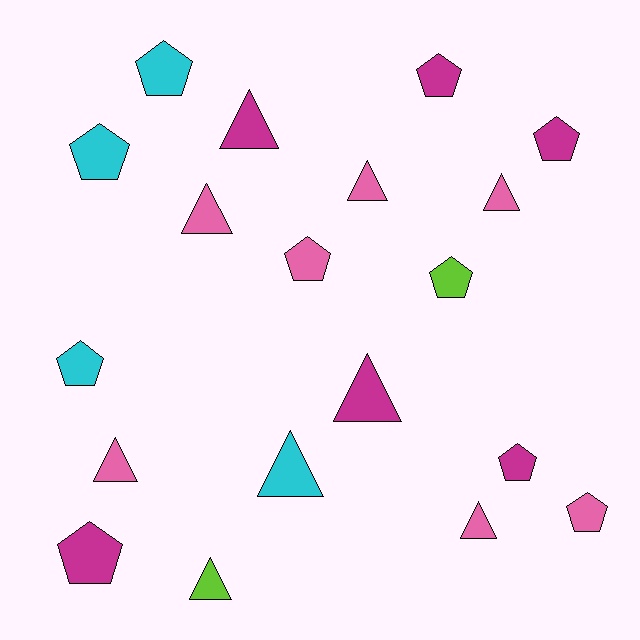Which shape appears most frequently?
Pentagon, with 10 objects.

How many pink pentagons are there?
There are 2 pink pentagons.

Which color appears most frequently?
Pink, with 7 objects.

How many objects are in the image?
There are 19 objects.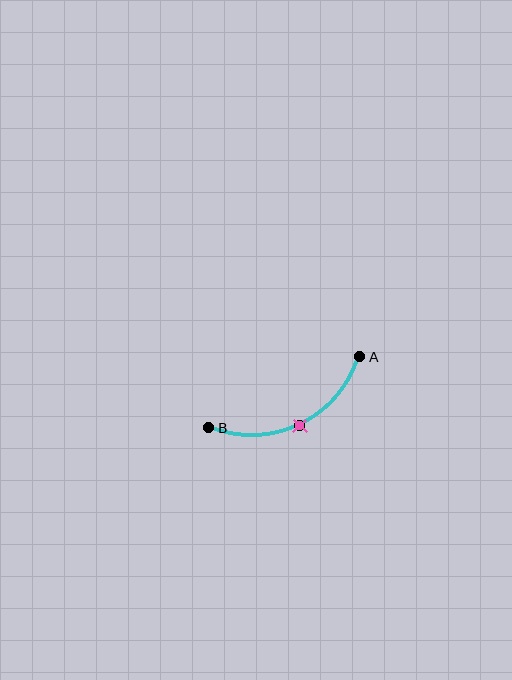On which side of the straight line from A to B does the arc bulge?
The arc bulges below the straight line connecting A and B.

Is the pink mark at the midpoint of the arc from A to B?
Yes. The pink mark lies on the arc at equal arc-length from both A and B — it is the arc midpoint.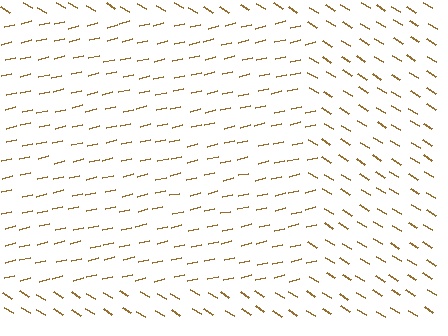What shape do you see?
I see a rectangle.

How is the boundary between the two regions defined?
The boundary is defined purely by a change in line orientation (approximately 45 degrees difference). All lines are the same color and thickness.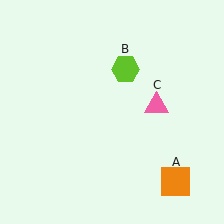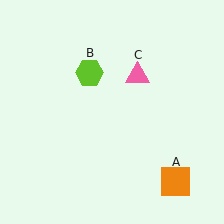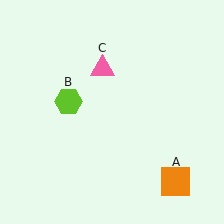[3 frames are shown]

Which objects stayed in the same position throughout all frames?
Orange square (object A) remained stationary.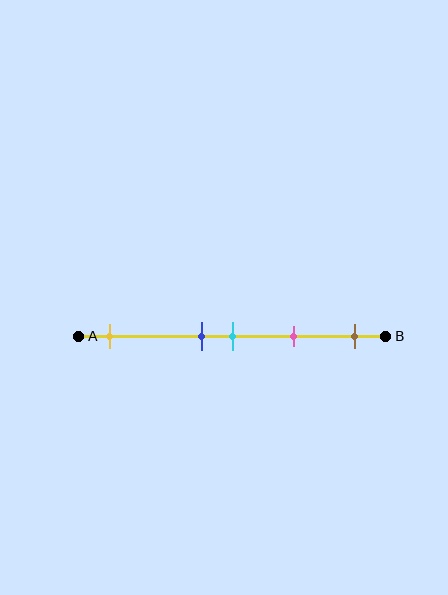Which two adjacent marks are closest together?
The blue and cyan marks are the closest adjacent pair.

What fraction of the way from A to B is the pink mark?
The pink mark is approximately 70% (0.7) of the way from A to B.